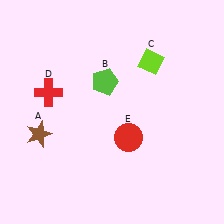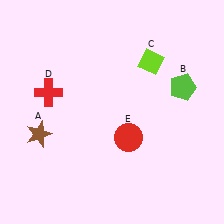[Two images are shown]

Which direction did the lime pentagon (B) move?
The lime pentagon (B) moved right.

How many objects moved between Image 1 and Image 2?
1 object moved between the two images.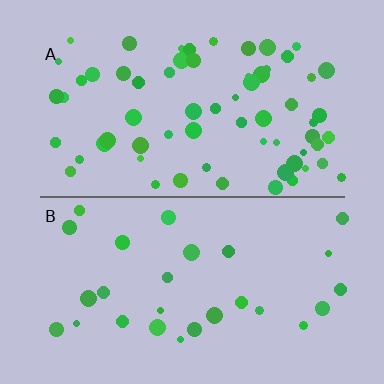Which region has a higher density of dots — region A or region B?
A (the top).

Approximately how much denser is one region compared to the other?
Approximately 2.4× — region A over region B.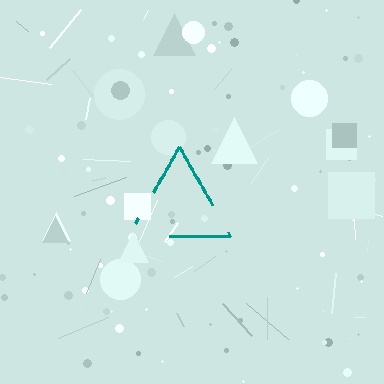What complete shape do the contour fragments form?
The contour fragments form a triangle.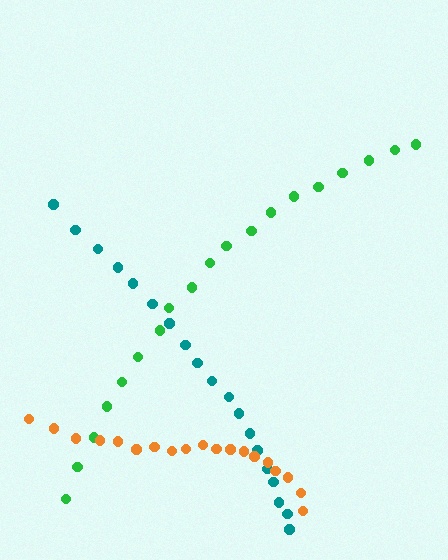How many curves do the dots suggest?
There are 3 distinct paths.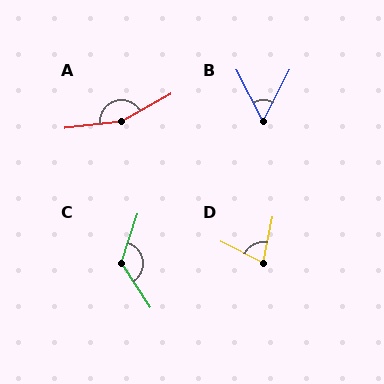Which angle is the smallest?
B, at approximately 55 degrees.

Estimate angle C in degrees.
Approximately 128 degrees.